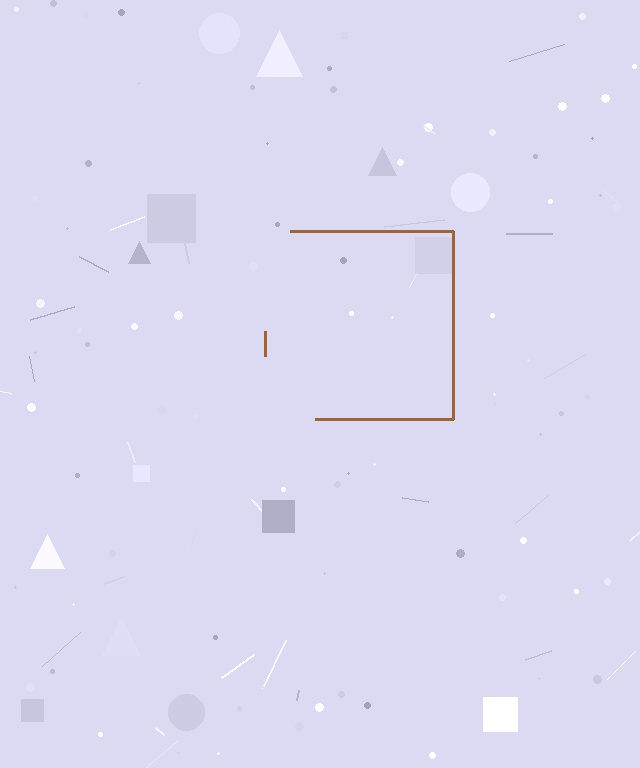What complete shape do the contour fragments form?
The contour fragments form a square.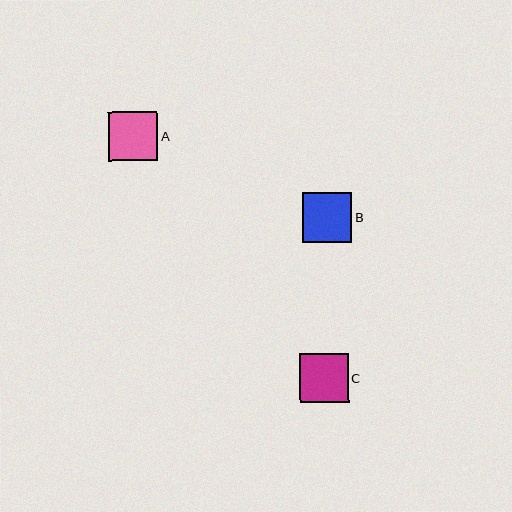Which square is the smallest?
Square C is the smallest with a size of approximately 48 pixels.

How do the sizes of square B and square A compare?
Square B and square A are approximately the same size.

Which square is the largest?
Square B is the largest with a size of approximately 49 pixels.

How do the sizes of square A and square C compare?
Square A and square C are approximately the same size.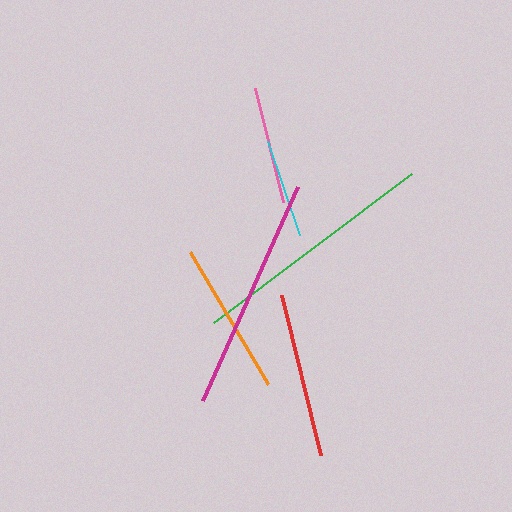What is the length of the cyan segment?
The cyan segment is approximately 98 pixels long.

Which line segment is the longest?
The green line is the longest at approximately 248 pixels.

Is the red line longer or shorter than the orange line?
The red line is longer than the orange line.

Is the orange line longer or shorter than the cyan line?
The orange line is longer than the cyan line.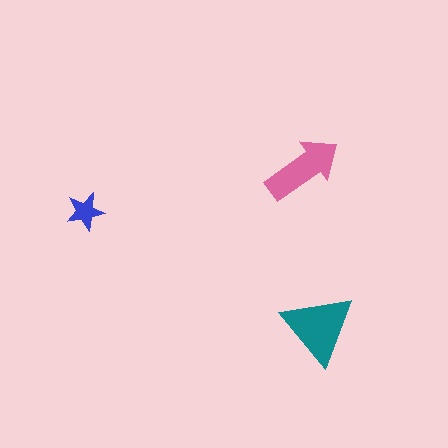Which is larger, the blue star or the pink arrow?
The pink arrow.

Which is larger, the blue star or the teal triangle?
The teal triangle.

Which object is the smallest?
The blue star.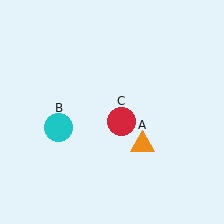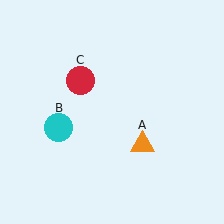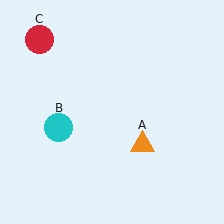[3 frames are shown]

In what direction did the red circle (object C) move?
The red circle (object C) moved up and to the left.